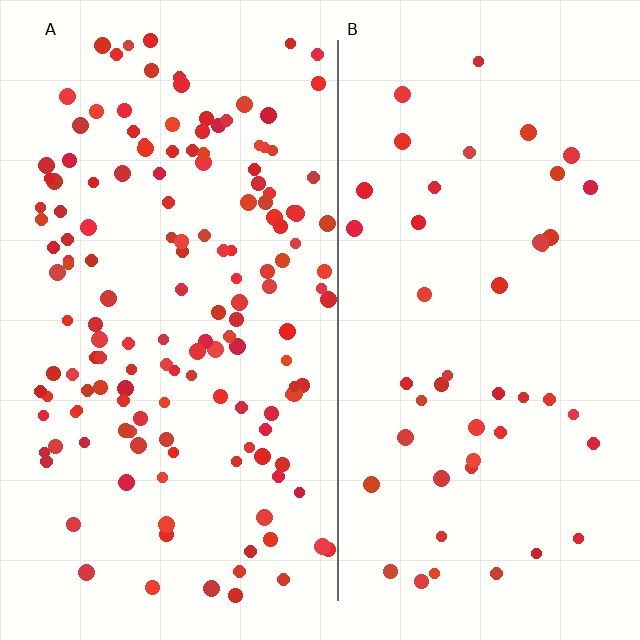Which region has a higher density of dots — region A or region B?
A (the left).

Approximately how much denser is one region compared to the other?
Approximately 3.3× — region A over region B.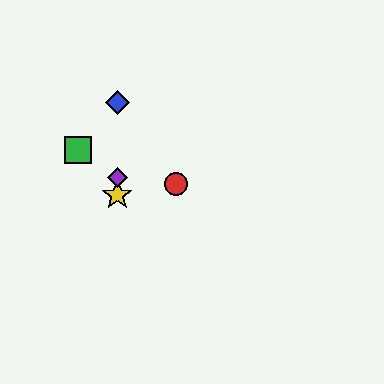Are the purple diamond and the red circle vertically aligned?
No, the purple diamond is at x≈117 and the red circle is at x≈176.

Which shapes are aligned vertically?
The blue diamond, the yellow star, the purple diamond are aligned vertically.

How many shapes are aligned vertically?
3 shapes (the blue diamond, the yellow star, the purple diamond) are aligned vertically.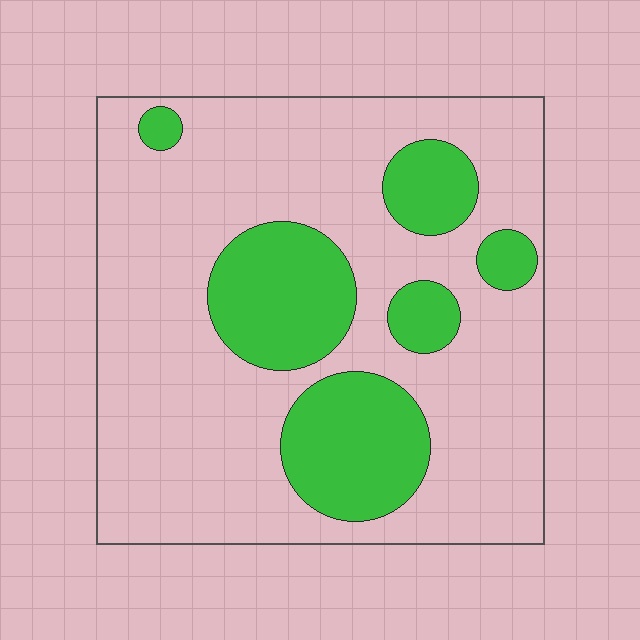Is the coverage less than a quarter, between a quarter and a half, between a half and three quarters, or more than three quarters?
Between a quarter and a half.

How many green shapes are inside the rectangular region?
6.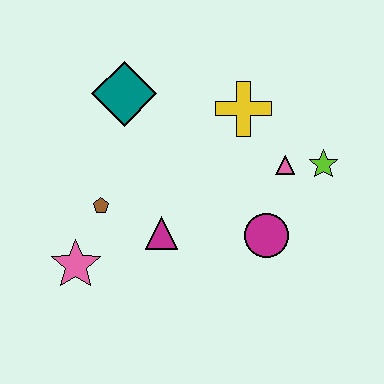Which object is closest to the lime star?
The pink triangle is closest to the lime star.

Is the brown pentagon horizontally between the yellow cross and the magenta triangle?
No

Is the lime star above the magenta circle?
Yes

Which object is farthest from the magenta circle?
The teal diamond is farthest from the magenta circle.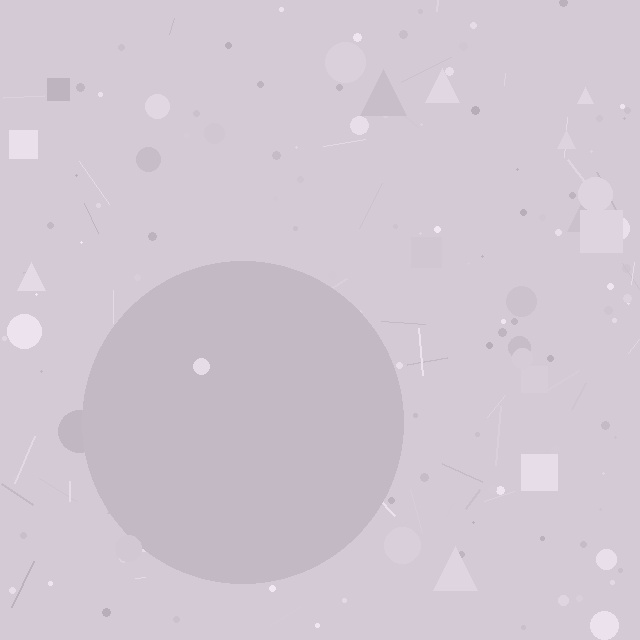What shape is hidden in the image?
A circle is hidden in the image.